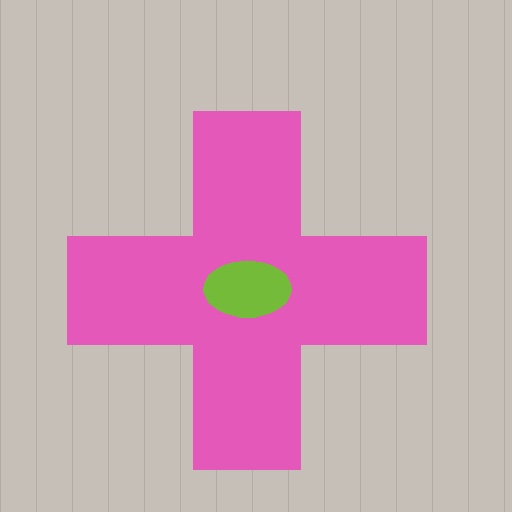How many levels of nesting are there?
2.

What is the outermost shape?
The pink cross.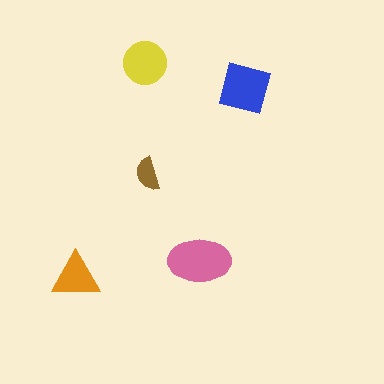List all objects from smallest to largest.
The brown semicircle, the orange triangle, the yellow circle, the blue square, the pink ellipse.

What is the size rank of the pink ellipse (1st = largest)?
1st.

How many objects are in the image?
There are 5 objects in the image.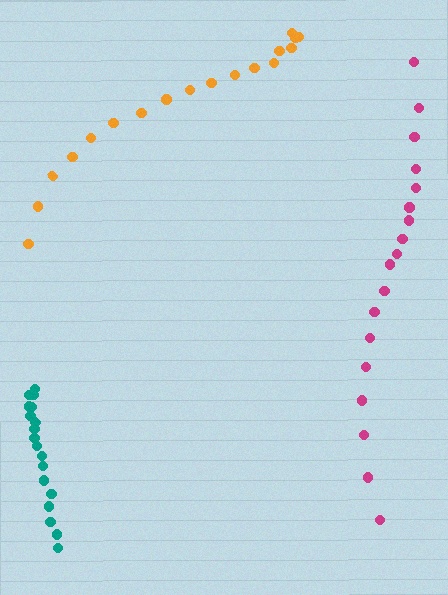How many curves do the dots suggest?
There are 3 distinct paths.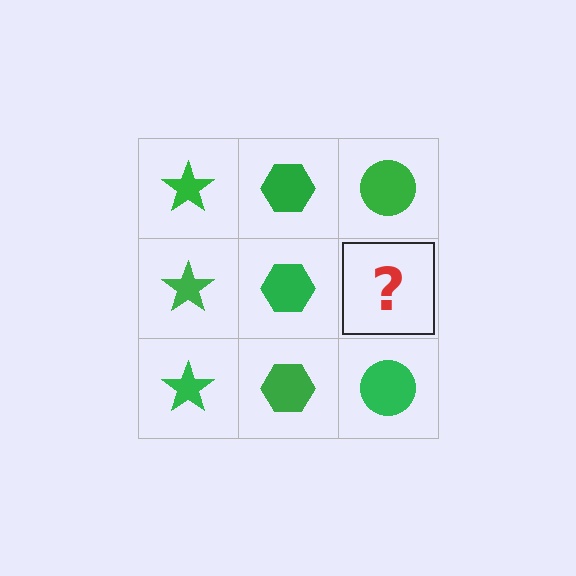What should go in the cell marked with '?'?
The missing cell should contain a green circle.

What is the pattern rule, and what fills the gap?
The rule is that each column has a consistent shape. The gap should be filled with a green circle.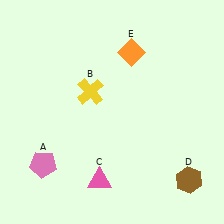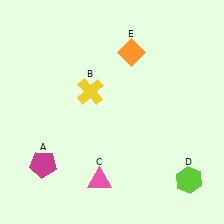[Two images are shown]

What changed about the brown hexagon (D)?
In Image 1, D is brown. In Image 2, it changed to lime.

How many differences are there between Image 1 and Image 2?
There are 2 differences between the two images.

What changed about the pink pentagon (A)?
In Image 1, A is pink. In Image 2, it changed to magenta.